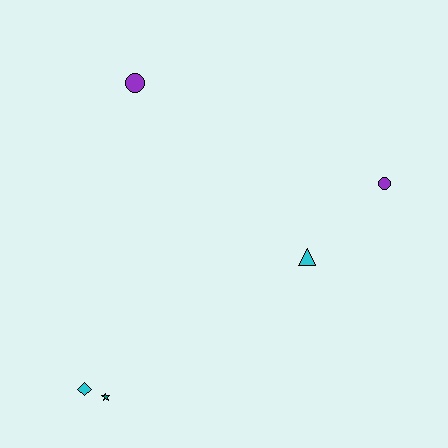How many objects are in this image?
There are 5 objects.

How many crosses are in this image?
There are no crosses.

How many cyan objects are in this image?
There are 2 cyan objects.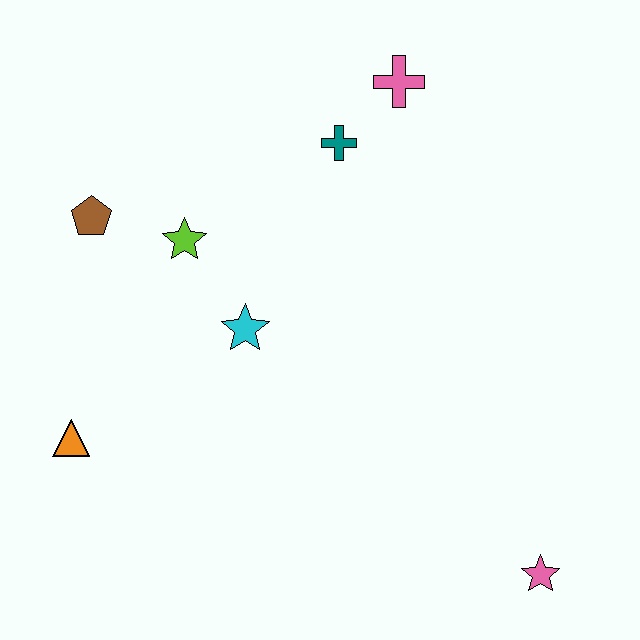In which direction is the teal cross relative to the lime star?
The teal cross is to the right of the lime star.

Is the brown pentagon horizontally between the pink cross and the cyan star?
No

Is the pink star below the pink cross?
Yes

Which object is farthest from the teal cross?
The pink star is farthest from the teal cross.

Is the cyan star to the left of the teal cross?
Yes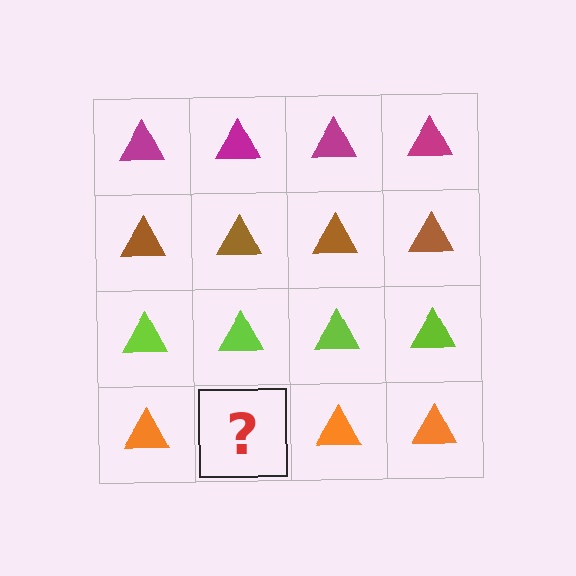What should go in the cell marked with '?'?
The missing cell should contain an orange triangle.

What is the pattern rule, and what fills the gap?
The rule is that each row has a consistent color. The gap should be filled with an orange triangle.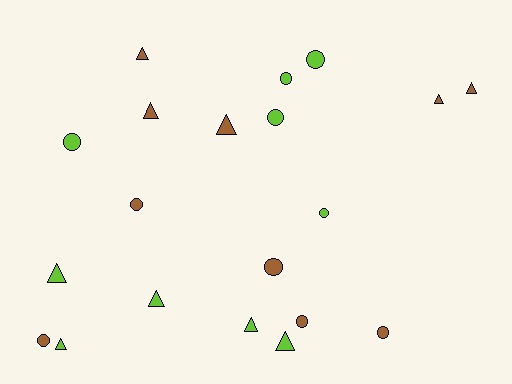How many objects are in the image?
There are 20 objects.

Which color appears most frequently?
Brown, with 10 objects.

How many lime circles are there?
There are 5 lime circles.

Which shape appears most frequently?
Circle, with 10 objects.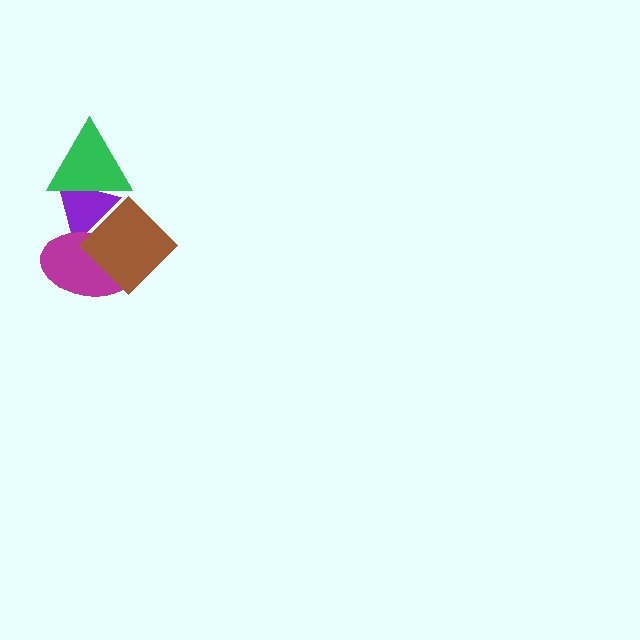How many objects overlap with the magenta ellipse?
2 objects overlap with the magenta ellipse.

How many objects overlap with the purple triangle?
3 objects overlap with the purple triangle.